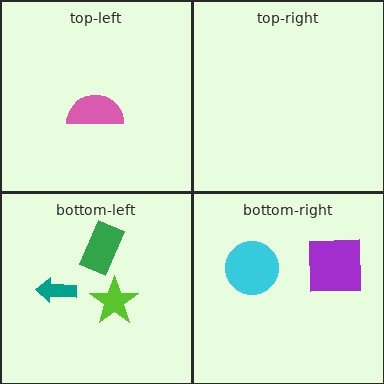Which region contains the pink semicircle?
The top-left region.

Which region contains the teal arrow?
The bottom-left region.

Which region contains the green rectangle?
The bottom-left region.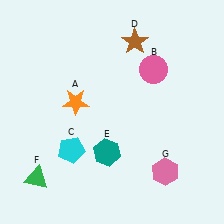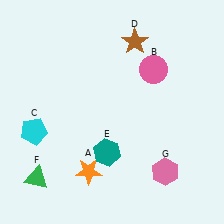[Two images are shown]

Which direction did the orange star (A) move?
The orange star (A) moved down.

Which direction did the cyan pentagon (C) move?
The cyan pentagon (C) moved left.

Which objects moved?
The objects that moved are: the orange star (A), the cyan pentagon (C).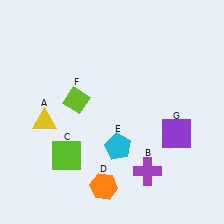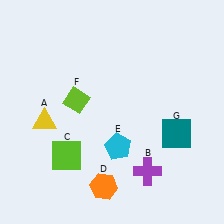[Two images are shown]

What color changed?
The square (G) changed from purple in Image 1 to teal in Image 2.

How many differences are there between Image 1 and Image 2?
There is 1 difference between the two images.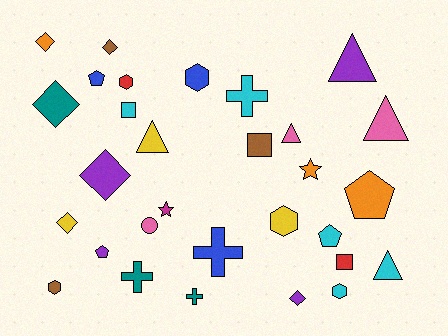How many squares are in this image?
There are 3 squares.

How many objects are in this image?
There are 30 objects.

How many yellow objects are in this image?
There are 3 yellow objects.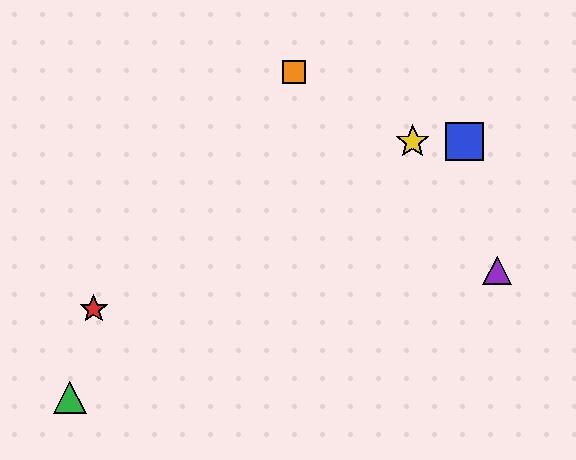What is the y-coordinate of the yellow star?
The yellow star is at y≈142.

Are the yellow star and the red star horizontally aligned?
No, the yellow star is at y≈142 and the red star is at y≈309.